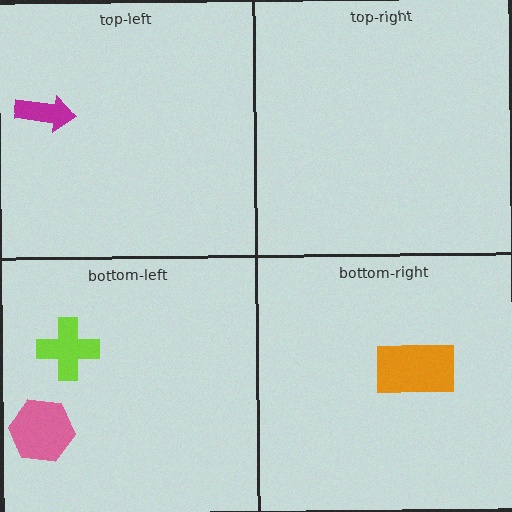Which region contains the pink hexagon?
The bottom-left region.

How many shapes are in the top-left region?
1.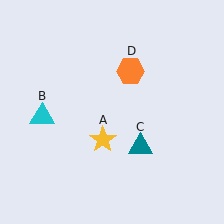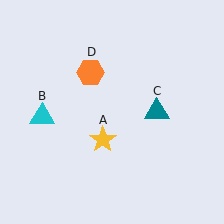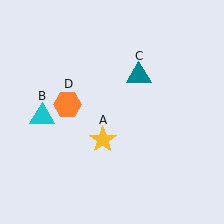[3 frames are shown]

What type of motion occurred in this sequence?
The teal triangle (object C), orange hexagon (object D) rotated counterclockwise around the center of the scene.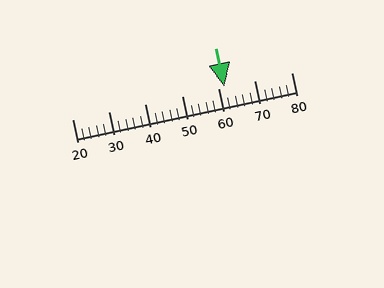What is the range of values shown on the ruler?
The ruler shows values from 20 to 80.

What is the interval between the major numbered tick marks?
The major tick marks are spaced 10 units apart.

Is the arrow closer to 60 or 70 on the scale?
The arrow is closer to 60.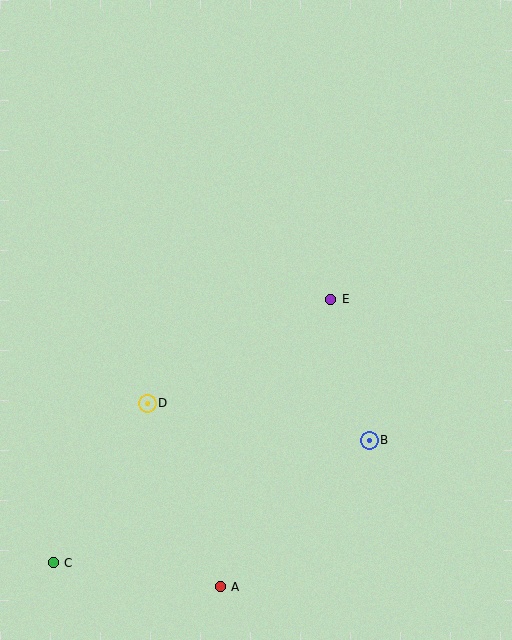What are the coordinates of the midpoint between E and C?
The midpoint between E and C is at (192, 431).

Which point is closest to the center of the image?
Point E at (331, 299) is closest to the center.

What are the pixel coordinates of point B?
Point B is at (369, 440).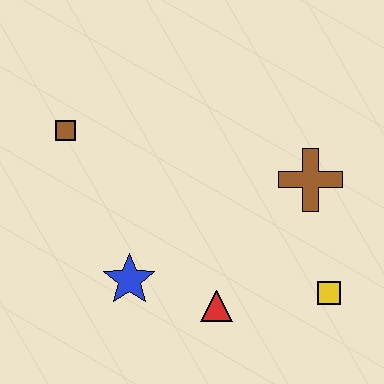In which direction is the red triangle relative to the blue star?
The red triangle is to the right of the blue star.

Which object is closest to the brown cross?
The yellow square is closest to the brown cross.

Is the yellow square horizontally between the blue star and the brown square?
No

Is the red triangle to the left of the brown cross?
Yes